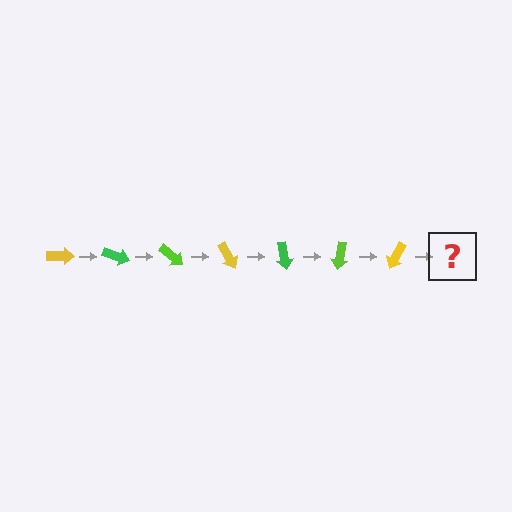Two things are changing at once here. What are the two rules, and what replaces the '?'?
The two rules are that it rotates 20 degrees each step and the color cycles through yellow, green, and lime. The '?' should be a green arrow, rotated 140 degrees from the start.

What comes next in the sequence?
The next element should be a green arrow, rotated 140 degrees from the start.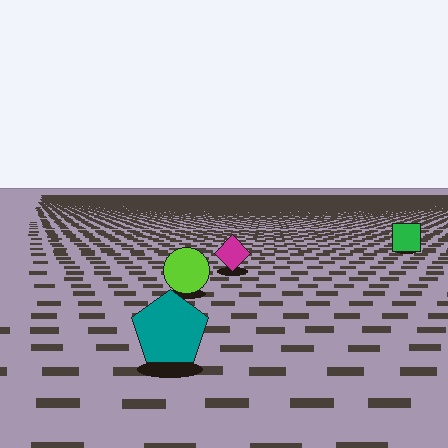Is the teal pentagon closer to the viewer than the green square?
Yes. The teal pentagon is closer — you can tell from the texture gradient: the ground texture is coarser near it.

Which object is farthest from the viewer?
The green square is farthest from the viewer. It appears smaller and the ground texture around it is denser.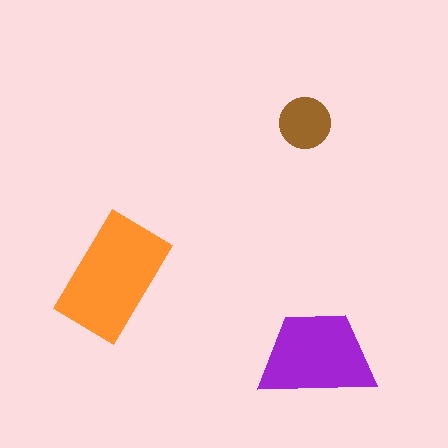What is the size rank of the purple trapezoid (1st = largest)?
2nd.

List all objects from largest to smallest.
The orange rectangle, the purple trapezoid, the brown circle.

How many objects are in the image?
There are 3 objects in the image.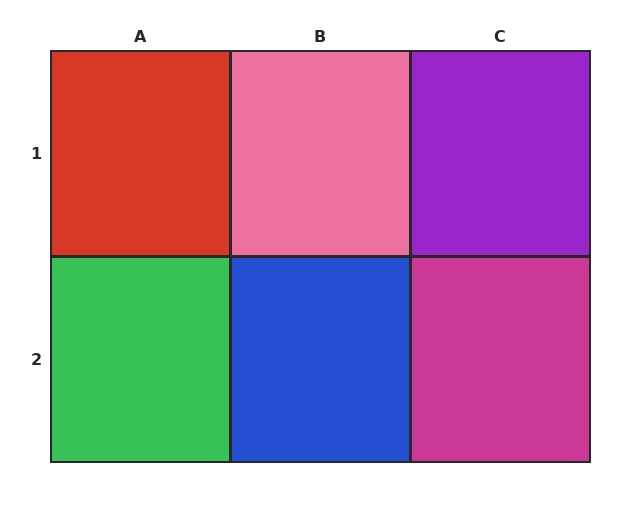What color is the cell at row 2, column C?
Magenta.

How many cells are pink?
1 cell is pink.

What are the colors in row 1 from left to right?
Red, pink, purple.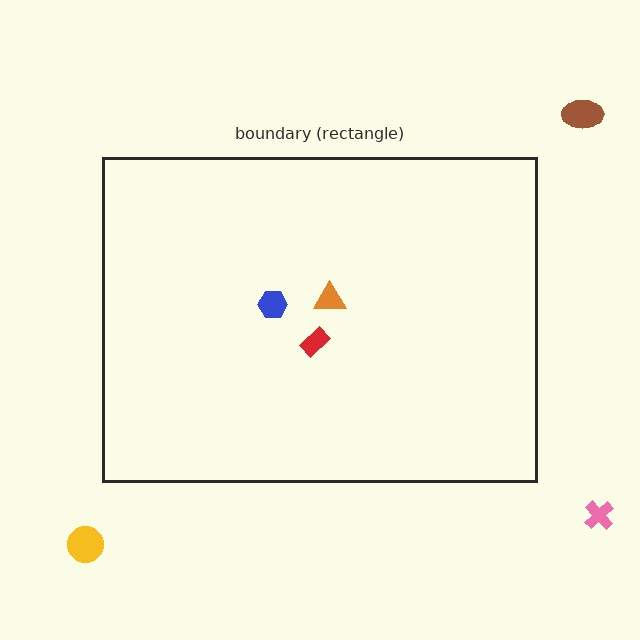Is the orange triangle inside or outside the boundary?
Inside.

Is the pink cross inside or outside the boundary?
Outside.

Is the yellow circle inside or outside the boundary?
Outside.